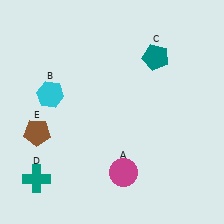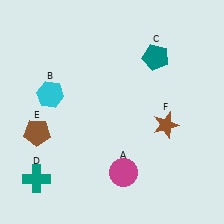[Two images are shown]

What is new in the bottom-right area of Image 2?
A brown star (F) was added in the bottom-right area of Image 2.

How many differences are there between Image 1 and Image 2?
There is 1 difference between the two images.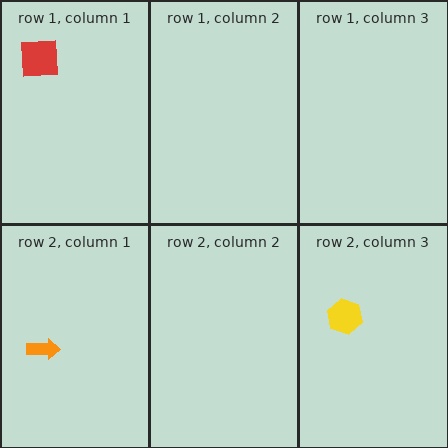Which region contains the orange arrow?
The row 2, column 1 region.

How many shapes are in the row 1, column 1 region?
1.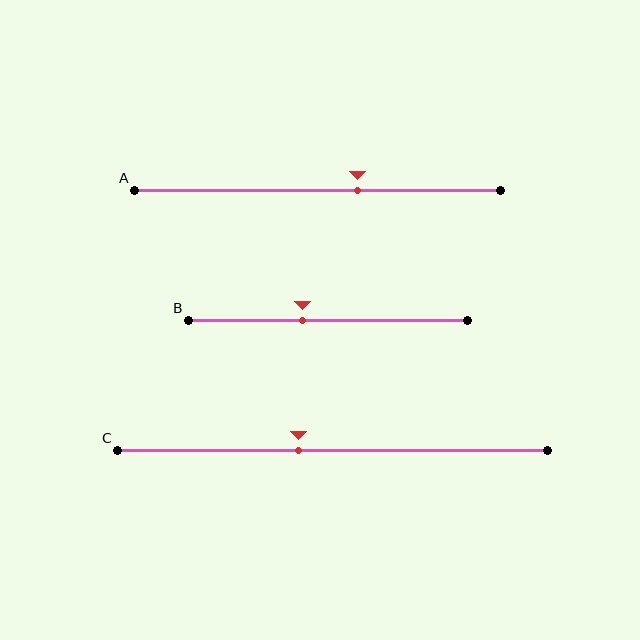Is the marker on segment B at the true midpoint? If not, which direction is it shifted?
No, the marker on segment B is shifted to the left by about 9% of the segment length.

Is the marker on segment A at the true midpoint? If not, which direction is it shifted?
No, the marker on segment A is shifted to the right by about 11% of the segment length.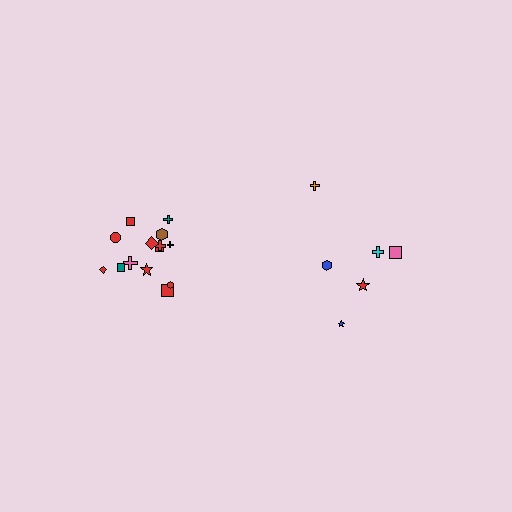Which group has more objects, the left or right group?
The left group.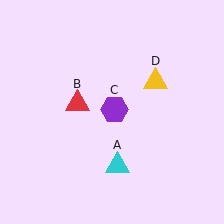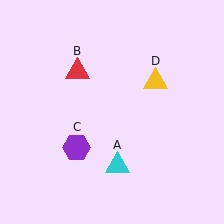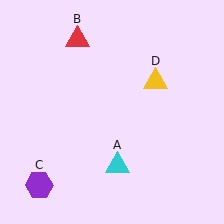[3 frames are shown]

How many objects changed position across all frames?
2 objects changed position: red triangle (object B), purple hexagon (object C).